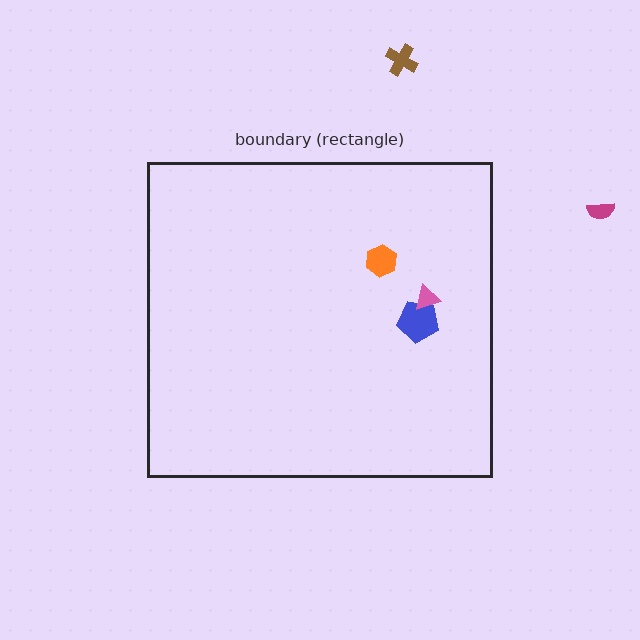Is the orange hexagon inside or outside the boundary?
Inside.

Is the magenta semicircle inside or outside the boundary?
Outside.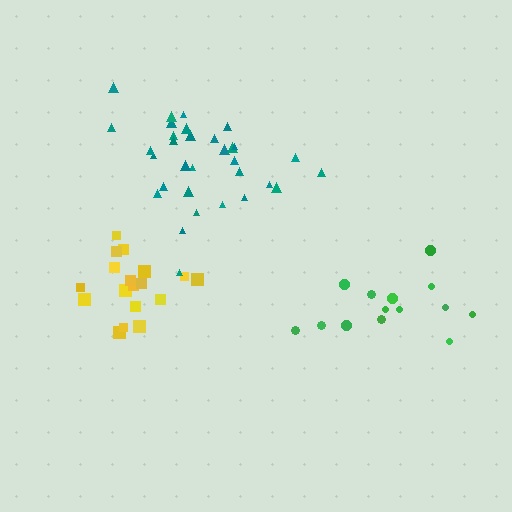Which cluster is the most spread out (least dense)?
Green.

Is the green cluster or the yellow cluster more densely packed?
Yellow.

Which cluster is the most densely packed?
Yellow.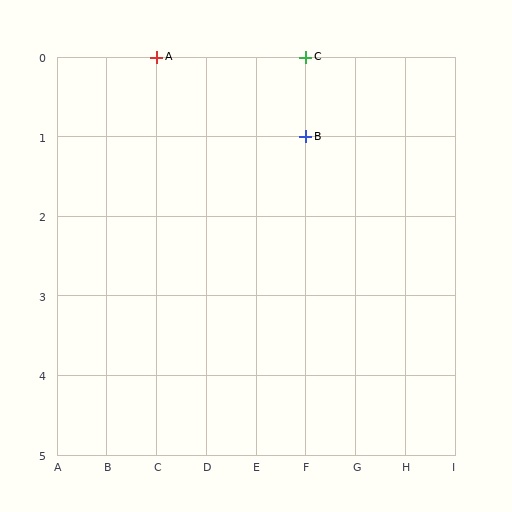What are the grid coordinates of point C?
Point C is at grid coordinates (F, 0).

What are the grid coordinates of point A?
Point A is at grid coordinates (C, 0).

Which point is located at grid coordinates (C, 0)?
Point A is at (C, 0).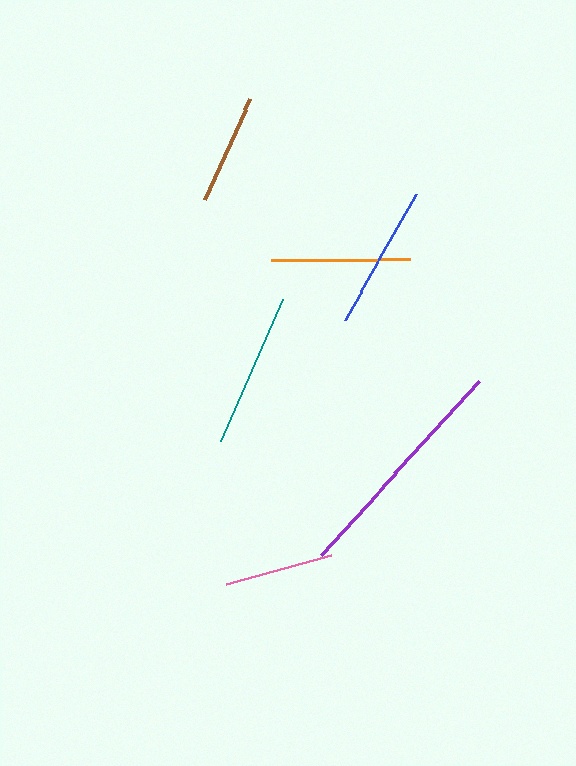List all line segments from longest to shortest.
From longest to shortest: purple, teal, blue, orange, brown, pink.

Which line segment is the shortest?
The pink line is the shortest at approximately 109 pixels.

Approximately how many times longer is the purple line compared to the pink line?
The purple line is approximately 2.2 times the length of the pink line.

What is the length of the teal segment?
The teal segment is approximately 155 pixels long.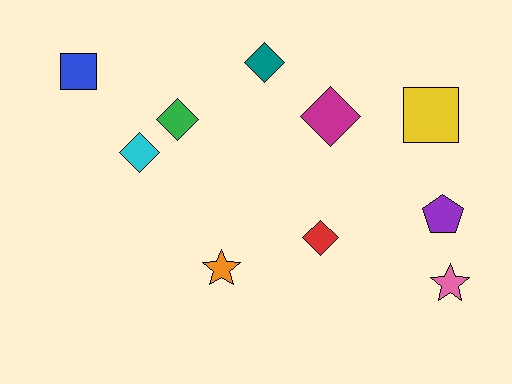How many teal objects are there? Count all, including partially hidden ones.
There is 1 teal object.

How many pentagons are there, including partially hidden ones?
There is 1 pentagon.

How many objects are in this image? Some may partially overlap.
There are 10 objects.